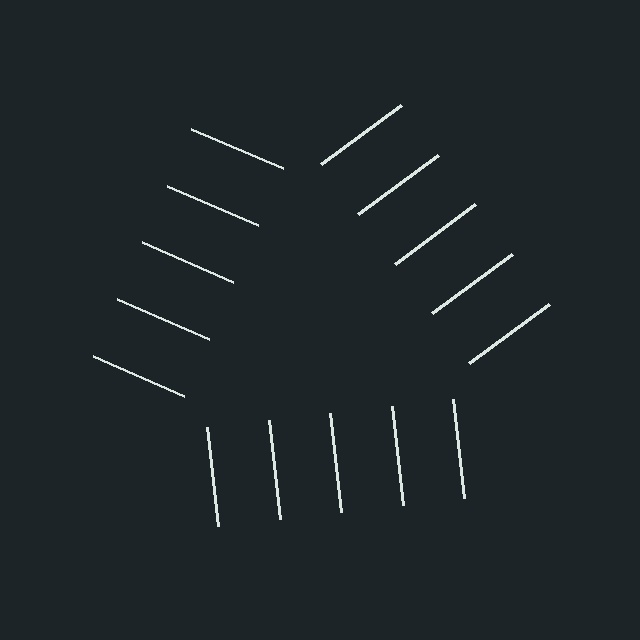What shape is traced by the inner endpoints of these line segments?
An illusory triangle — the line segments terminate on its edges but no continuous stroke is drawn.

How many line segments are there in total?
15 — 5 along each of the 3 edges.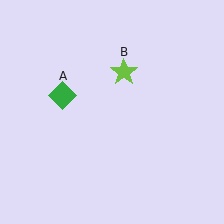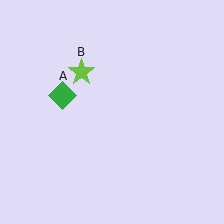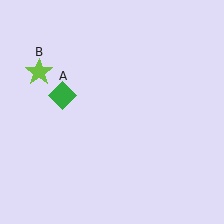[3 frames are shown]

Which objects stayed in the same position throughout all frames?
Green diamond (object A) remained stationary.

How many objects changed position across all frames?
1 object changed position: lime star (object B).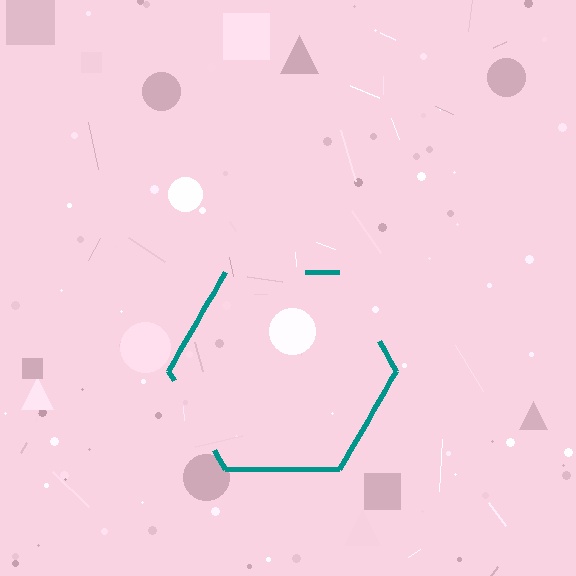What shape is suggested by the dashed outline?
The dashed outline suggests a hexagon.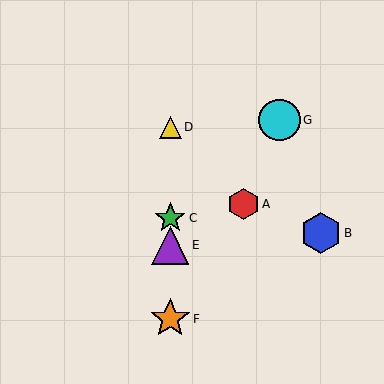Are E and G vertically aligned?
No, E is at x≈170 and G is at x≈279.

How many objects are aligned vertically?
4 objects (C, D, E, F) are aligned vertically.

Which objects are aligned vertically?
Objects C, D, E, F are aligned vertically.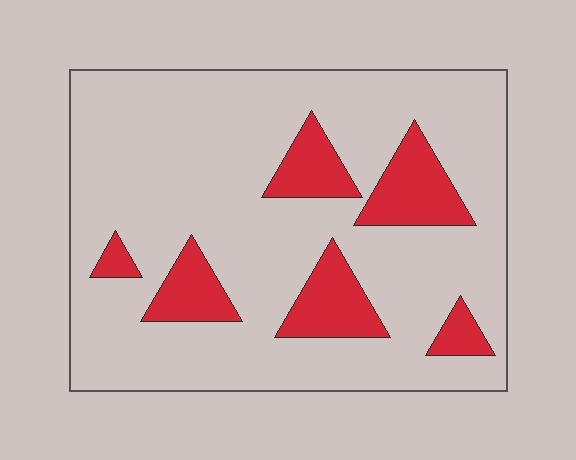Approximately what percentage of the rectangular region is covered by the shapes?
Approximately 20%.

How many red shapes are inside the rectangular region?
6.